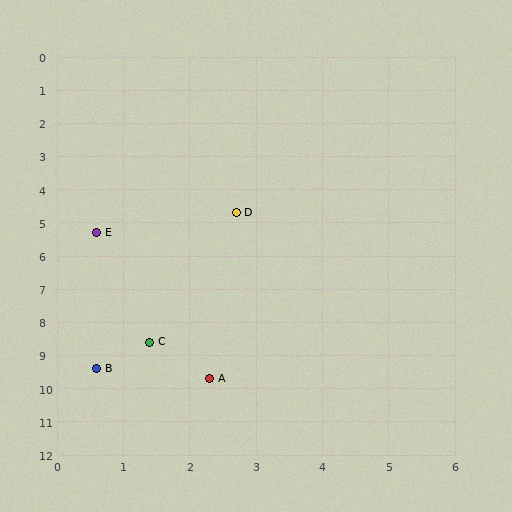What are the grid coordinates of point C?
Point C is at approximately (1.4, 8.6).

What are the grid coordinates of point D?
Point D is at approximately (2.7, 4.7).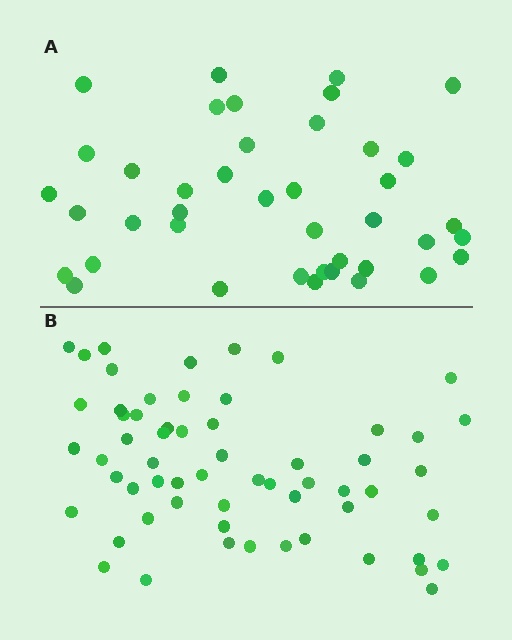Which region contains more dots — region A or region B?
Region B (the bottom region) has more dots.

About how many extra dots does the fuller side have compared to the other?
Region B has approximately 20 more dots than region A.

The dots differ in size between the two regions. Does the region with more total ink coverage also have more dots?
No. Region A has more total ink coverage because its dots are larger, but region B actually contains more individual dots. Total area can be misleading — the number of items is what matters here.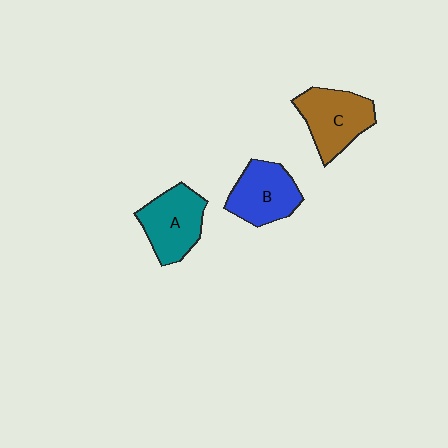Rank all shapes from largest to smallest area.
From largest to smallest: C (brown), A (teal), B (blue).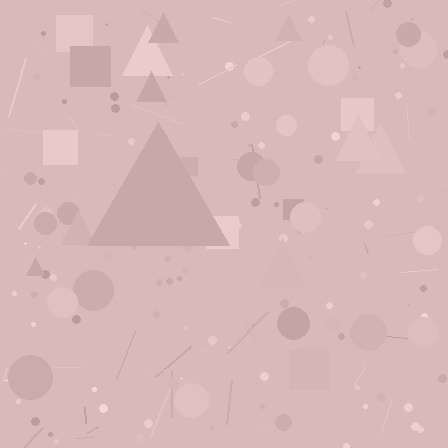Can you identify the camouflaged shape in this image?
The camouflaged shape is a triangle.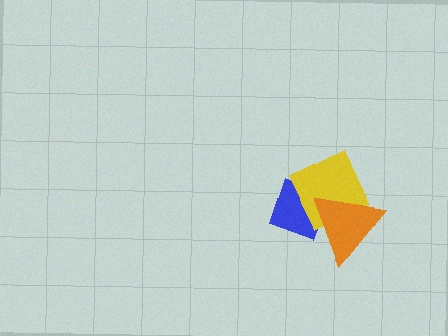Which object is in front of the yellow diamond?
The orange triangle is in front of the yellow diamond.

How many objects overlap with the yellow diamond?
2 objects overlap with the yellow diamond.